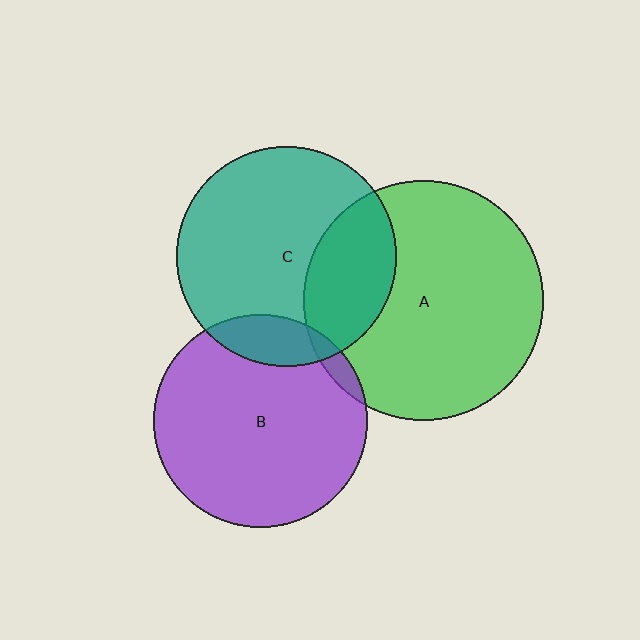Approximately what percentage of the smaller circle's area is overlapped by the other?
Approximately 5%.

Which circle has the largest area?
Circle A (green).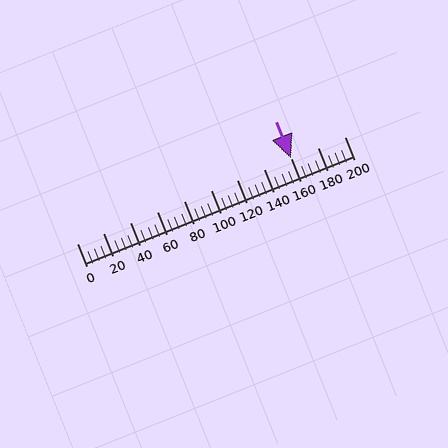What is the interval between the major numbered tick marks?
The major tick marks are spaced 20 units apart.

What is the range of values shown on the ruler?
The ruler shows values from 0 to 200.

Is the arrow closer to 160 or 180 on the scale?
The arrow is closer to 160.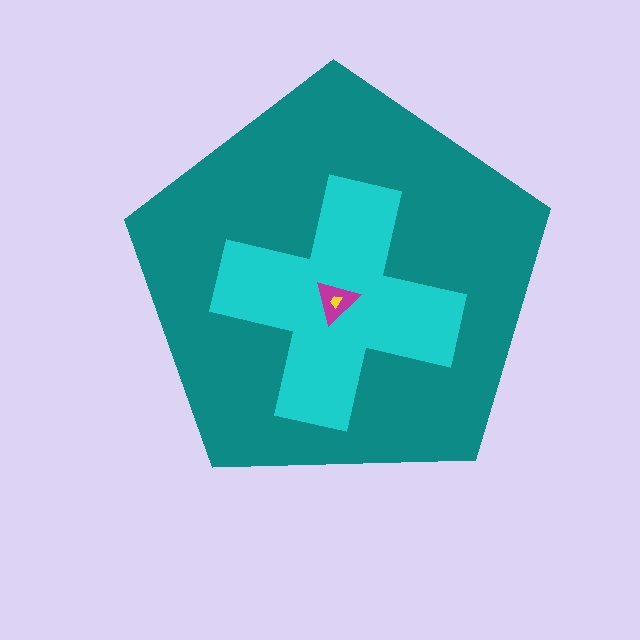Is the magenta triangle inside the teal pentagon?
Yes.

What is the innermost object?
The yellow trapezoid.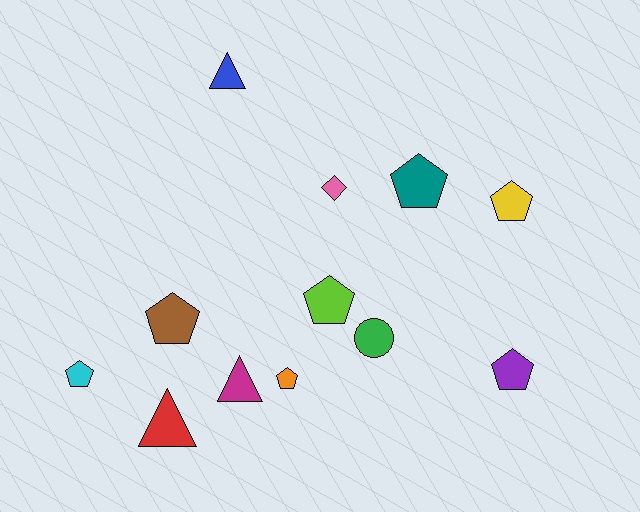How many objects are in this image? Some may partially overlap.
There are 12 objects.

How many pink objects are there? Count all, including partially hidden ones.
There is 1 pink object.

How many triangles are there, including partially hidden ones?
There are 3 triangles.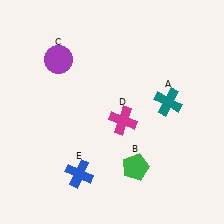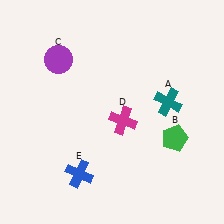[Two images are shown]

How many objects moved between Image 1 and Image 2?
1 object moved between the two images.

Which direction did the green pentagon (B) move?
The green pentagon (B) moved right.